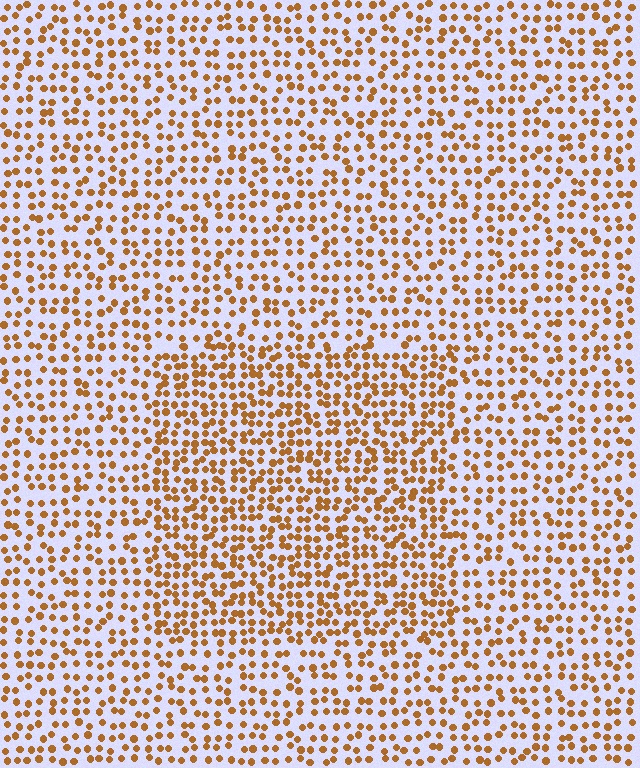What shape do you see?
I see a rectangle.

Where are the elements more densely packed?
The elements are more densely packed inside the rectangle boundary.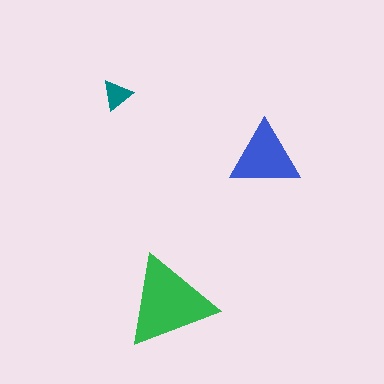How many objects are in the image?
There are 3 objects in the image.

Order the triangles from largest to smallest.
the green one, the blue one, the teal one.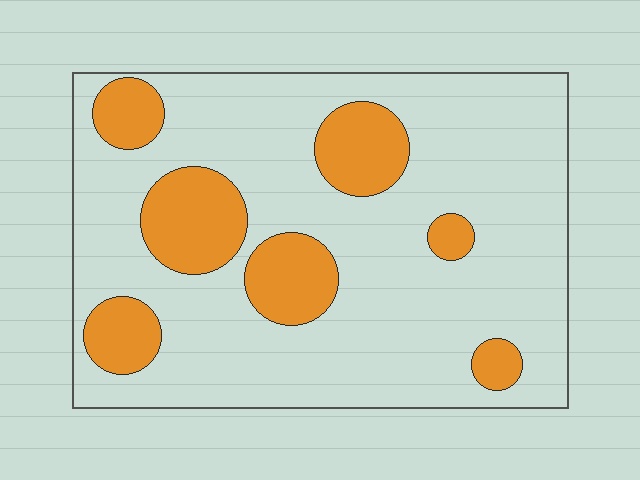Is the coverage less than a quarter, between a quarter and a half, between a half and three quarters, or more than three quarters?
Less than a quarter.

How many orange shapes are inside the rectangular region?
7.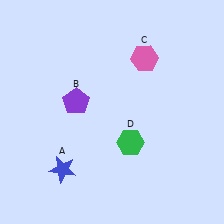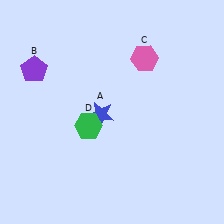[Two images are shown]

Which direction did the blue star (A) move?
The blue star (A) moved up.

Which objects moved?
The objects that moved are: the blue star (A), the purple pentagon (B), the green hexagon (D).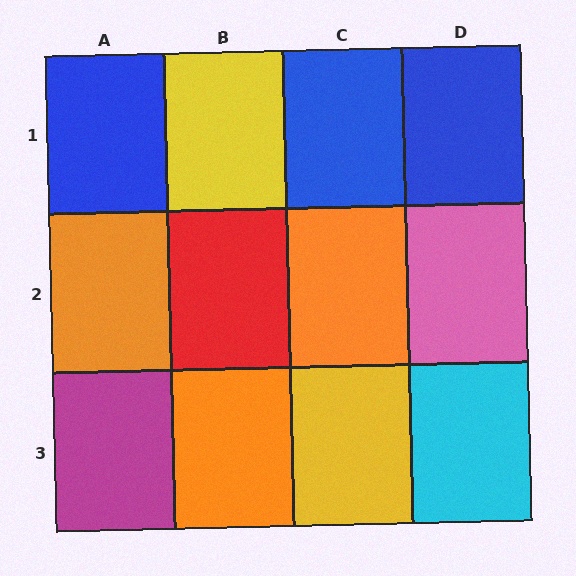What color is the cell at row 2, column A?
Orange.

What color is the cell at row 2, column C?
Orange.